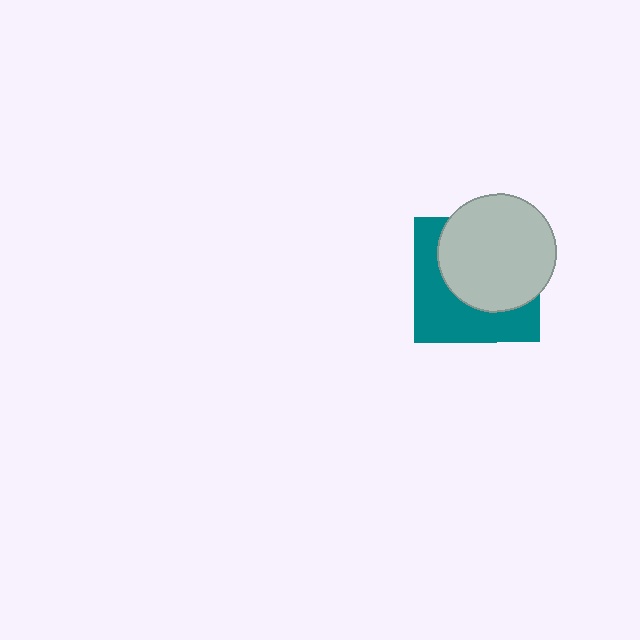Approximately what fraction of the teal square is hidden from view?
Roughly 54% of the teal square is hidden behind the light gray circle.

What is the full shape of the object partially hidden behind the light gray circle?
The partially hidden object is a teal square.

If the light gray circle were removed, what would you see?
You would see the complete teal square.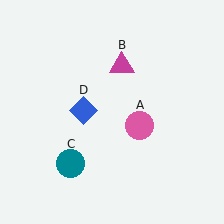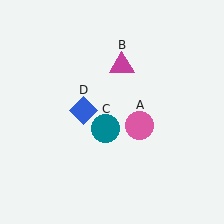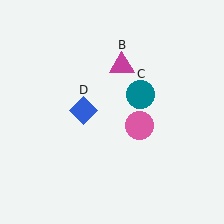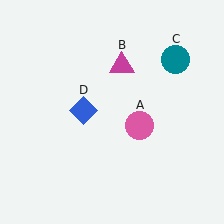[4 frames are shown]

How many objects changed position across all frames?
1 object changed position: teal circle (object C).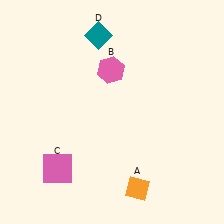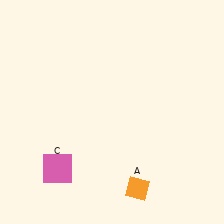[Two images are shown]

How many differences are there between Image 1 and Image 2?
There are 2 differences between the two images.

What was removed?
The pink hexagon (B), the teal diamond (D) were removed in Image 2.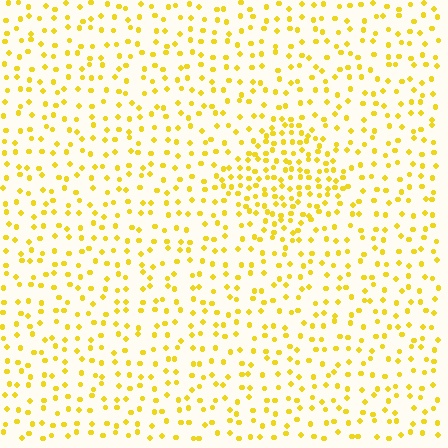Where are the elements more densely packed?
The elements are more densely packed inside the diamond boundary.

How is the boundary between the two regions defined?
The boundary is defined by a change in element density (approximately 2.0x ratio). All elements are the same color, size, and shape.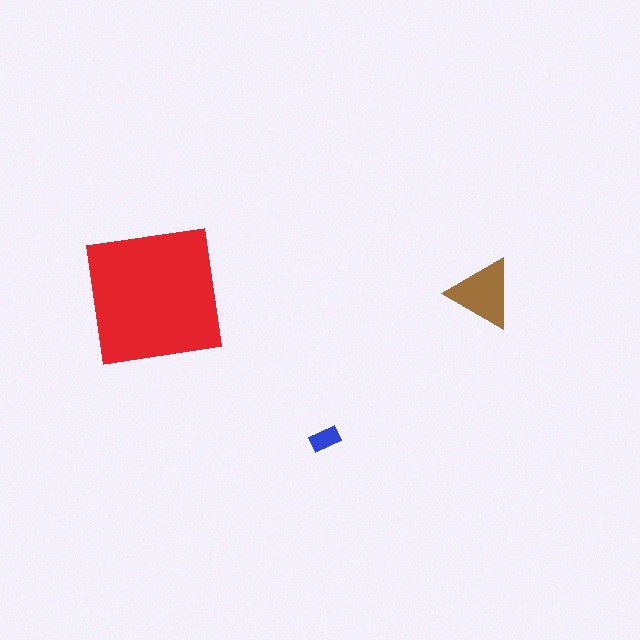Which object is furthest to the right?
The brown triangle is rightmost.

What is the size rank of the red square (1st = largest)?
1st.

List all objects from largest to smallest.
The red square, the brown triangle, the blue rectangle.